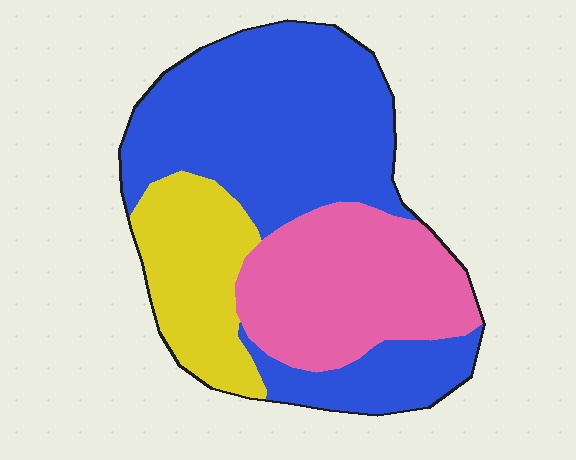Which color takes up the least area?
Yellow, at roughly 20%.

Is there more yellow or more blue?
Blue.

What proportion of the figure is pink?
Pink takes up between a sixth and a third of the figure.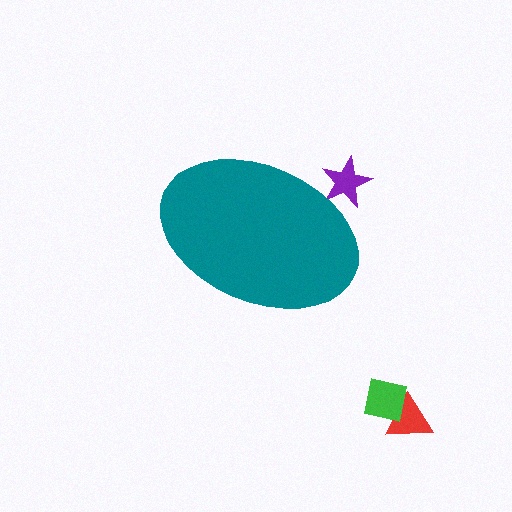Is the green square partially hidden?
No, the green square is fully visible.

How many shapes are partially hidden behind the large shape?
1 shape is partially hidden.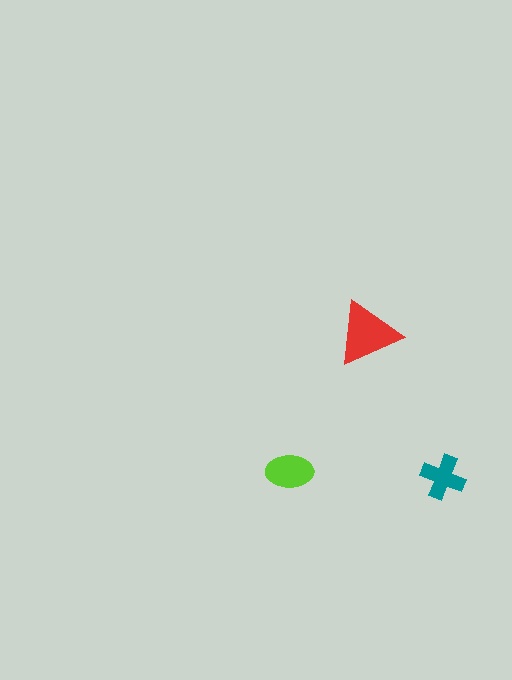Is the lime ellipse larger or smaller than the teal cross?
Larger.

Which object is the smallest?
The teal cross.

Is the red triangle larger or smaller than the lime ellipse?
Larger.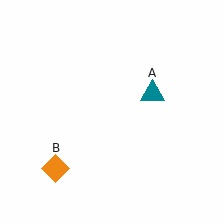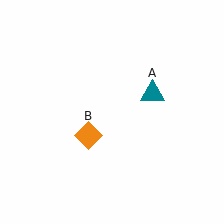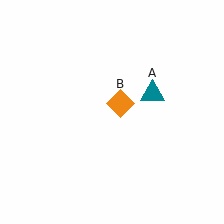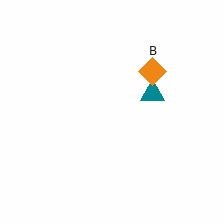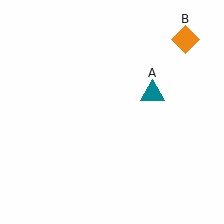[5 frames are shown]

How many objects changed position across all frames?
1 object changed position: orange diamond (object B).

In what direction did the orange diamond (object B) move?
The orange diamond (object B) moved up and to the right.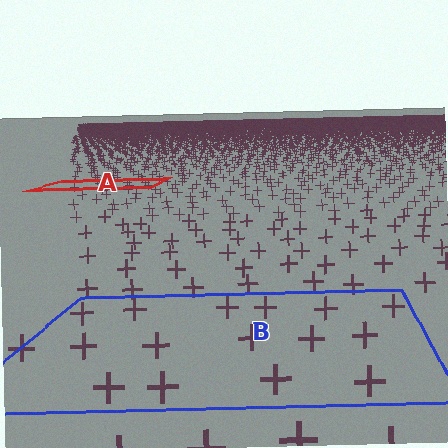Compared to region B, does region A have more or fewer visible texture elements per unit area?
Region A has more texture elements per unit area — they are packed more densely because it is farther away.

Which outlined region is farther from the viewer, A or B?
Region A is farther from the viewer — the texture elements inside it appear smaller and more densely packed.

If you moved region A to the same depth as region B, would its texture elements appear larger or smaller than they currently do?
They would appear larger. At a closer depth, the same texture elements are projected at a bigger on-screen size.